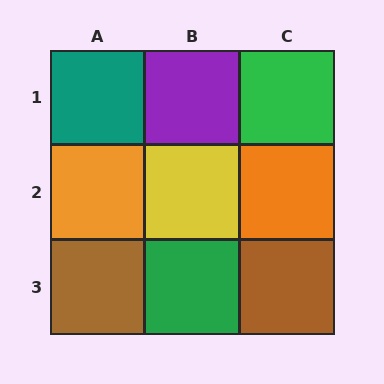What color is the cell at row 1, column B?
Purple.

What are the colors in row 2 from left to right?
Orange, yellow, orange.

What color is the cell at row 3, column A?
Brown.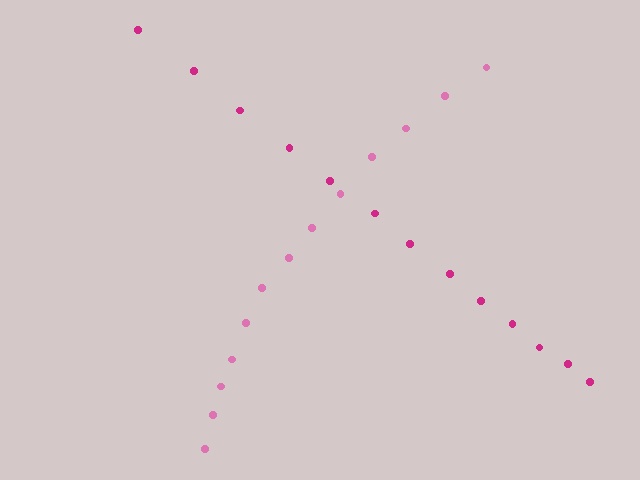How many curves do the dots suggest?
There are 2 distinct paths.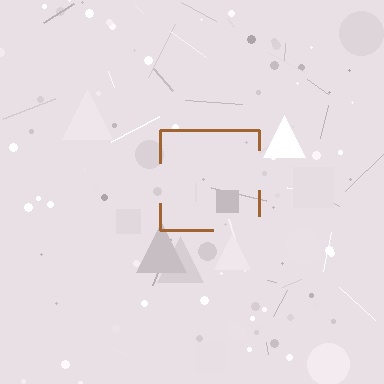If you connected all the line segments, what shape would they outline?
They would outline a square.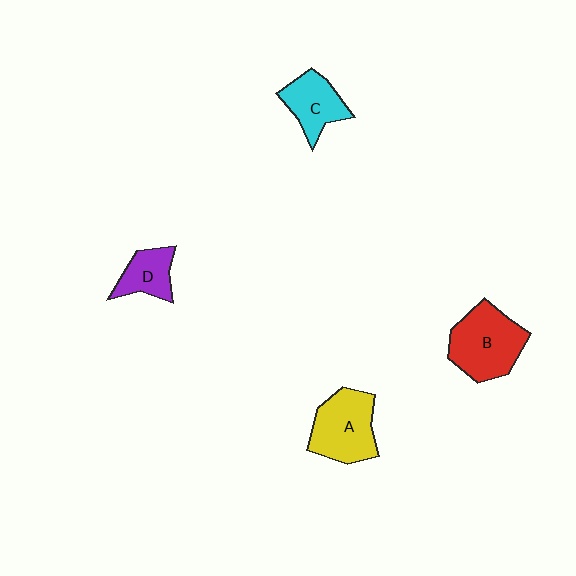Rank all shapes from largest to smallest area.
From largest to smallest: B (red), A (yellow), C (cyan), D (purple).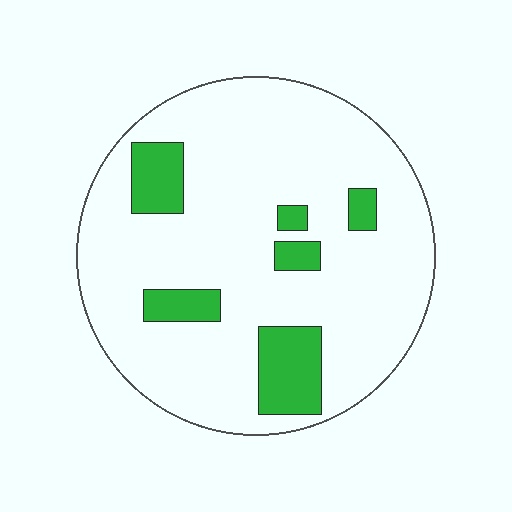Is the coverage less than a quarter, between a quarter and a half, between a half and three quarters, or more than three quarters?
Less than a quarter.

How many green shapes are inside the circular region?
6.